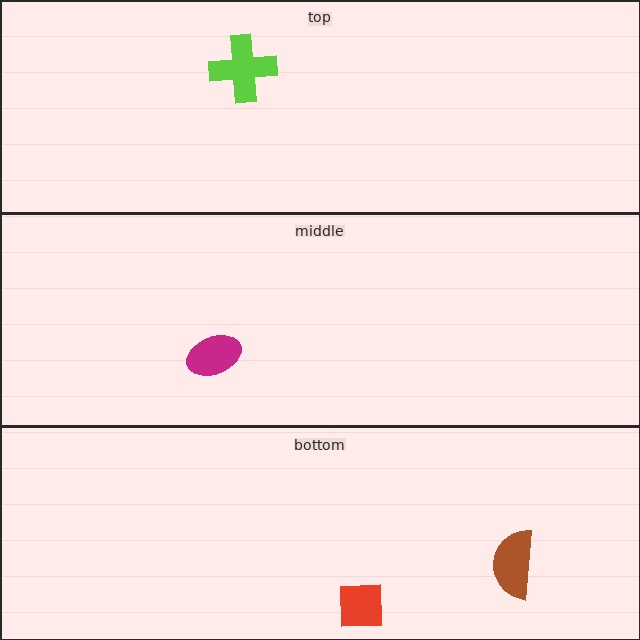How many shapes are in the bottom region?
2.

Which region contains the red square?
The bottom region.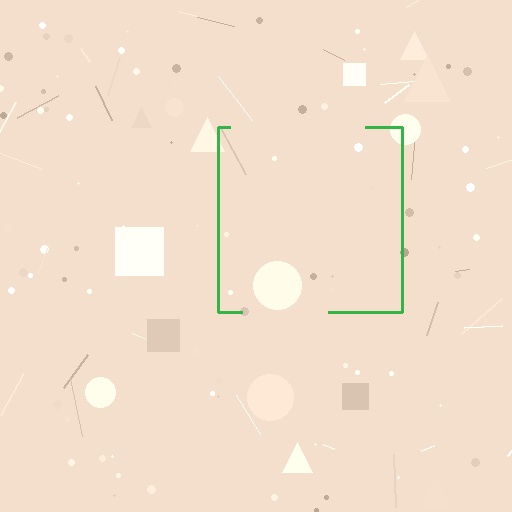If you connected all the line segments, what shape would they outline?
They would outline a square.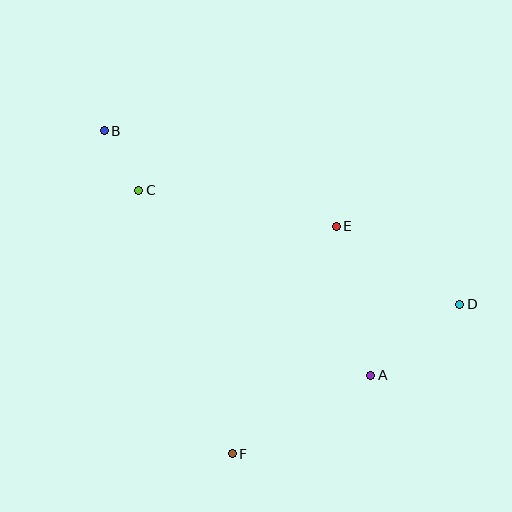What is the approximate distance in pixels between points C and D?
The distance between C and D is approximately 341 pixels.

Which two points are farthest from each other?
Points B and D are farthest from each other.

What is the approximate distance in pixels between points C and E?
The distance between C and E is approximately 201 pixels.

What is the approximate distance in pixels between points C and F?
The distance between C and F is approximately 280 pixels.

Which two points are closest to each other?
Points B and C are closest to each other.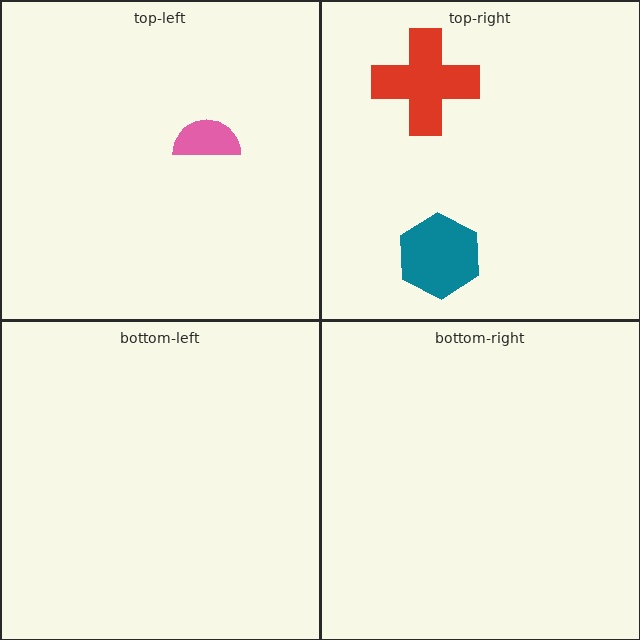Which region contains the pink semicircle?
The top-left region.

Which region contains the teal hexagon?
The top-right region.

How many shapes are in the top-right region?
2.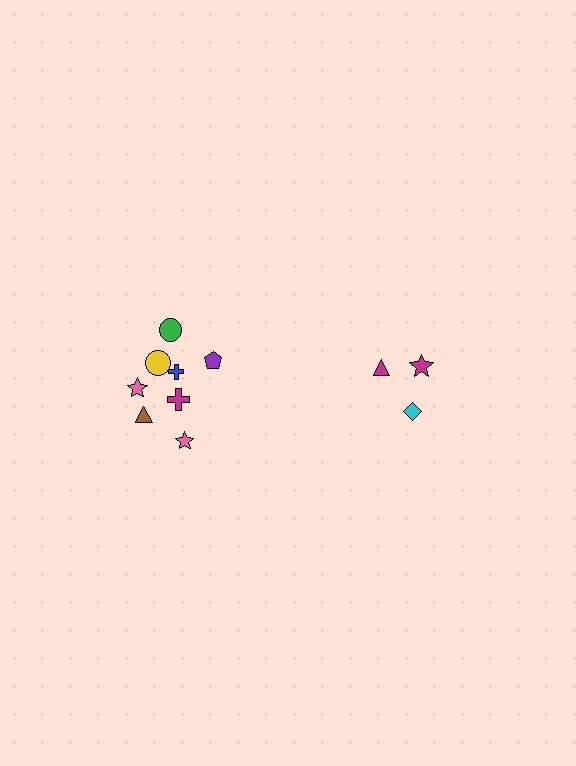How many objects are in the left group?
There are 8 objects.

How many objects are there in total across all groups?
There are 11 objects.